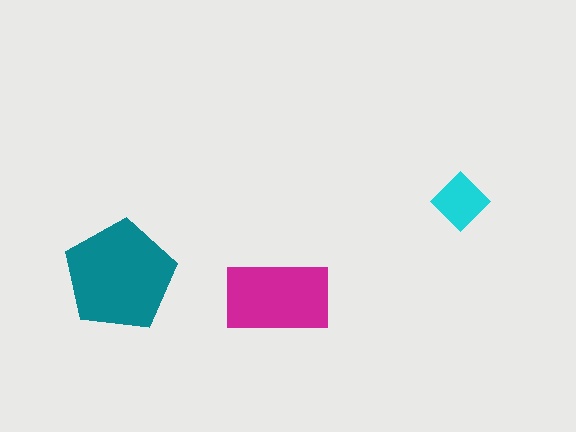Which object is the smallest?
The cyan diamond.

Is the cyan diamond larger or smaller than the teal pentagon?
Smaller.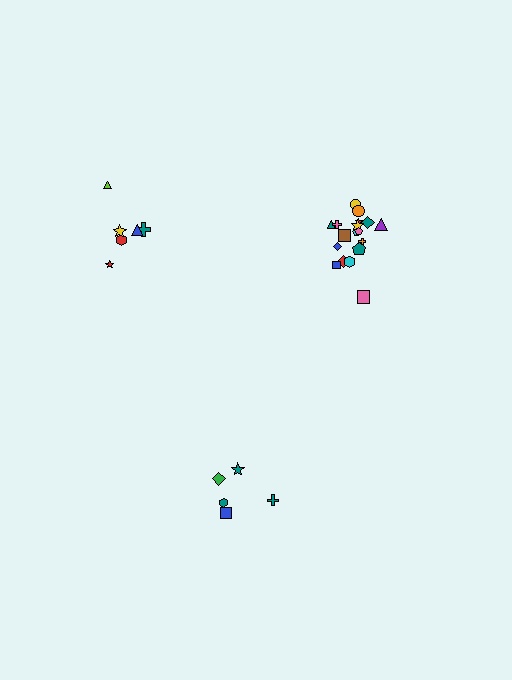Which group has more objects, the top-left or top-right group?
The top-right group.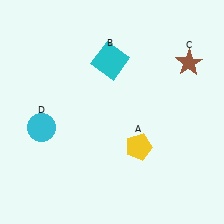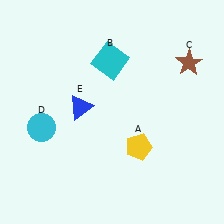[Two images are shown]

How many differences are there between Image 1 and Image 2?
There is 1 difference between the two images.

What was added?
A blue triangle (E) was added in Image 2.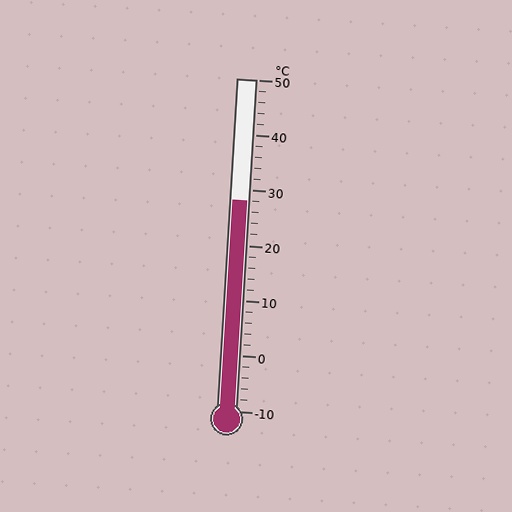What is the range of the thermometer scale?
The thermometer scale ranges from -10°C to 50°C.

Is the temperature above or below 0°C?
The temperature is above 0°C.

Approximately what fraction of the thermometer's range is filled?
The thermometer is filled to approximately 65% of its range.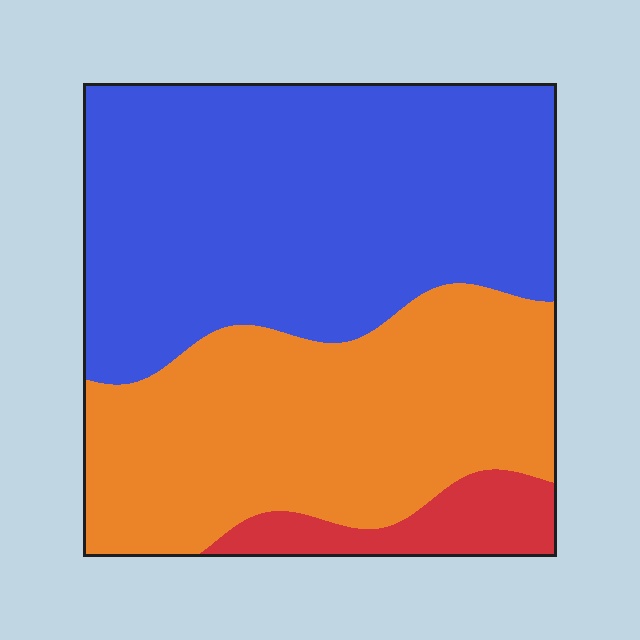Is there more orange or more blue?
Blue.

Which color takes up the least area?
Red, at roughly 10%.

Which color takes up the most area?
Blue, at roughly 50%.